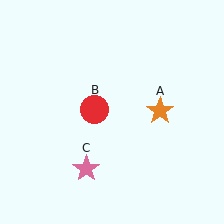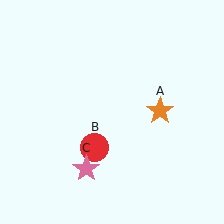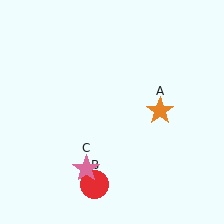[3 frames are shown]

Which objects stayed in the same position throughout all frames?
Orange star (object A) and pink star (object C) remained stationary.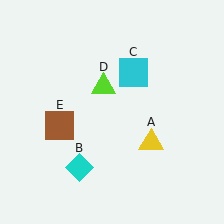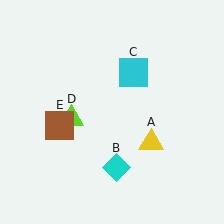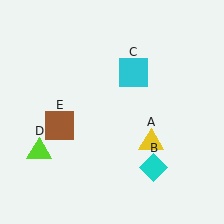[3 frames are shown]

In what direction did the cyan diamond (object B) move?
The cyan diamond (object B) moved right.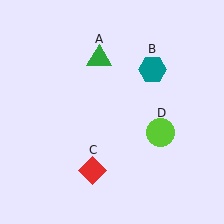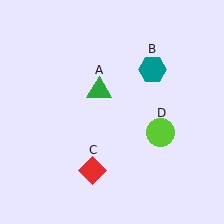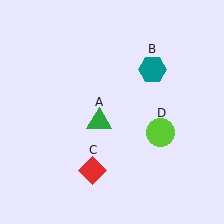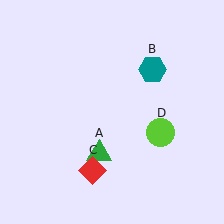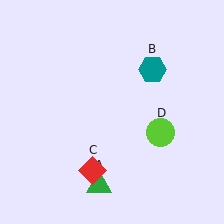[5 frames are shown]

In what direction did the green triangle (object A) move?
The green triangle (object A) moved down.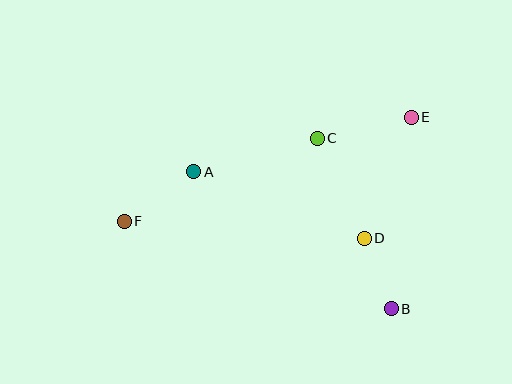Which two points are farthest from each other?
Points E and F are farthest from each other.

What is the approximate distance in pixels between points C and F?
The distance between C and F is approximately 210 pixels.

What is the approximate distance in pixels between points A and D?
The distance between A and D is approximately 183 pixels.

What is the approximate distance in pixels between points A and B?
The distance between A and B is approximately 240 pixels.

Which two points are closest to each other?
Points B and D are closest to each other.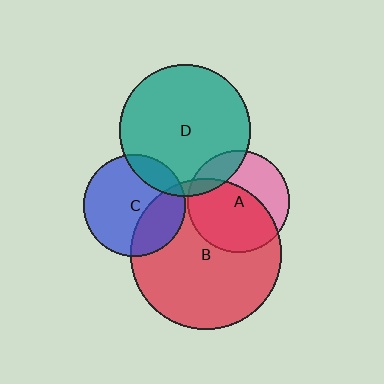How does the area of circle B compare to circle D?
Approximately 1.3 times.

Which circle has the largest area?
Circle B (red).